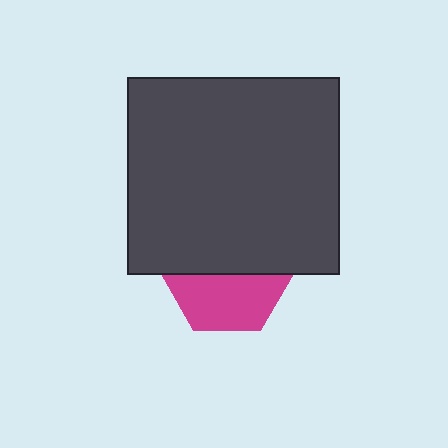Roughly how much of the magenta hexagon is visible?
About half of it is visible (roughly 47%).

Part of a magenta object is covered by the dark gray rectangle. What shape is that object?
It is a hexagon.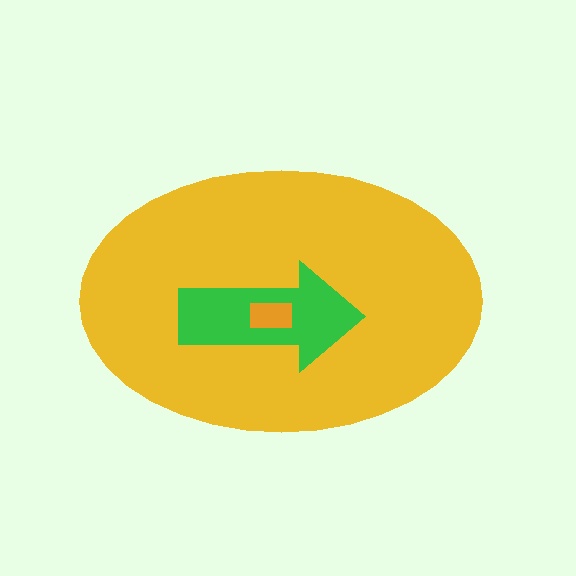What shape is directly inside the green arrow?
The orange rectangle.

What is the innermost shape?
The orange rectangle.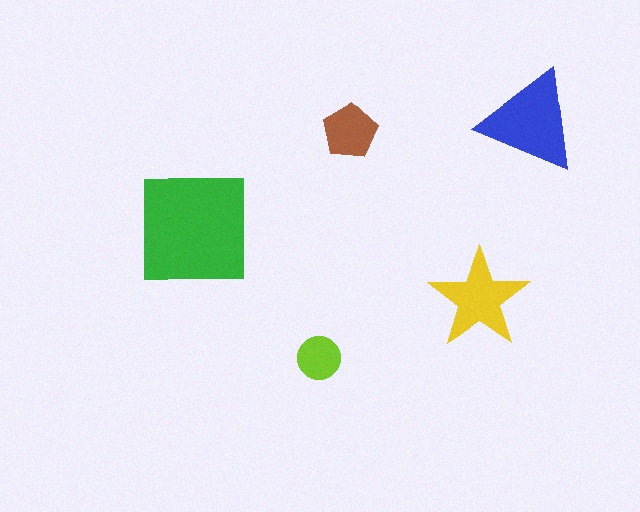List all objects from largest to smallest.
The green square, the blue triangle, the yellow star, the brown pentagon, the lime circle.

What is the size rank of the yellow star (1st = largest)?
3rd.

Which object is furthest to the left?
The green square is leftmost.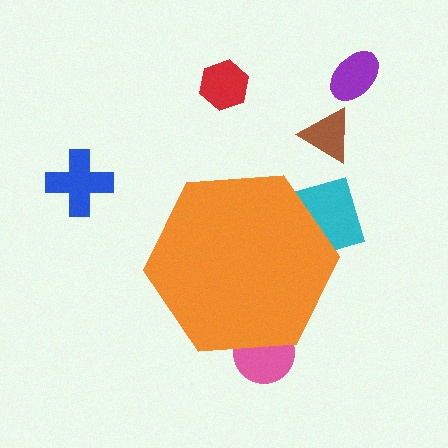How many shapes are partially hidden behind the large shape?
2 shapes are partially hidden.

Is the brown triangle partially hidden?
No, the brown triangle is fully visible.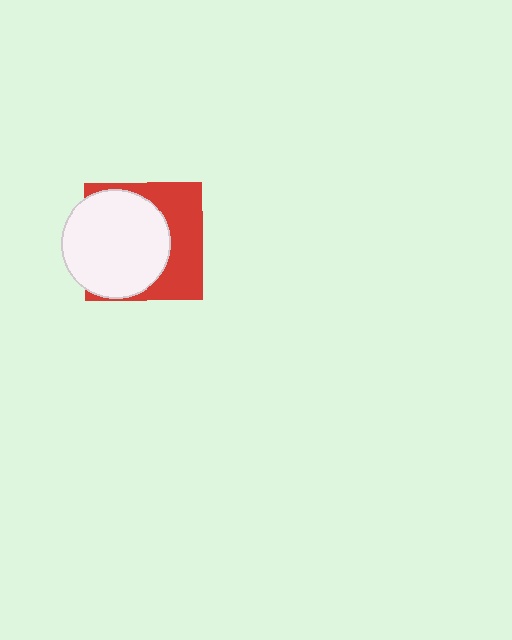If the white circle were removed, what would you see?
You would see the complete red square.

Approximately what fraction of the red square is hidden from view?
Roughly 57% of the red square is hidden behind the white circle.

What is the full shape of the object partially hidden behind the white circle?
The partially hidden object is a red square.